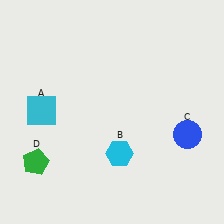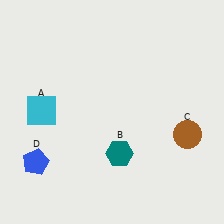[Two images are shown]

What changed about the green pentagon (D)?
In Image 1, D is green. In Image 2, it changed to blue.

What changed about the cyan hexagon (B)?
In Image 1, B is cyan. In Image 2, it changed to teal.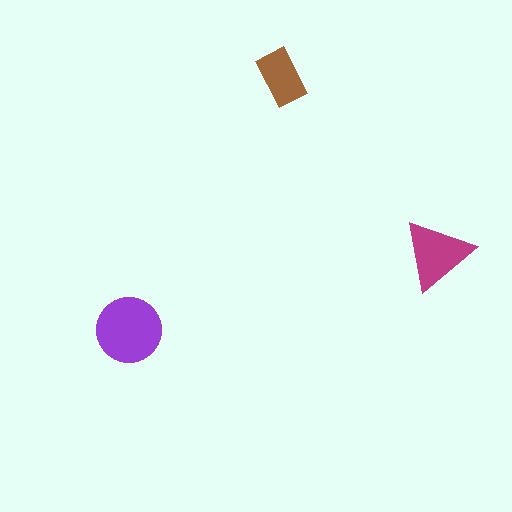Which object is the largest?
The purple circle.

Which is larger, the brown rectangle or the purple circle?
The purple circle.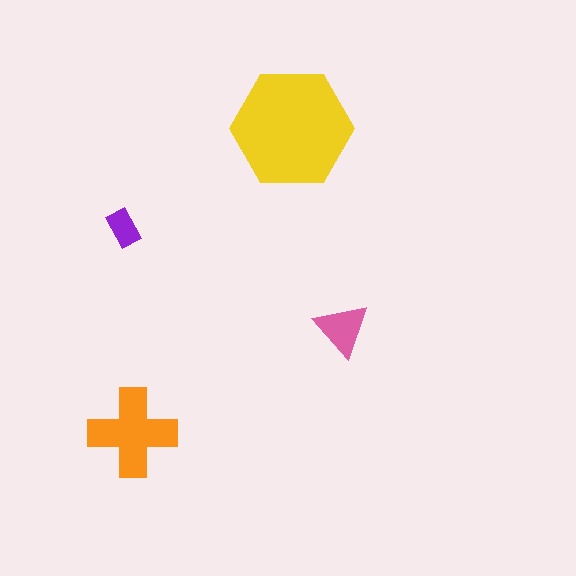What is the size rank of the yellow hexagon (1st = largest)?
1st.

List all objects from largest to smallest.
The yellow hexagon, the orange cross, the pink triangle, the purple rectangle.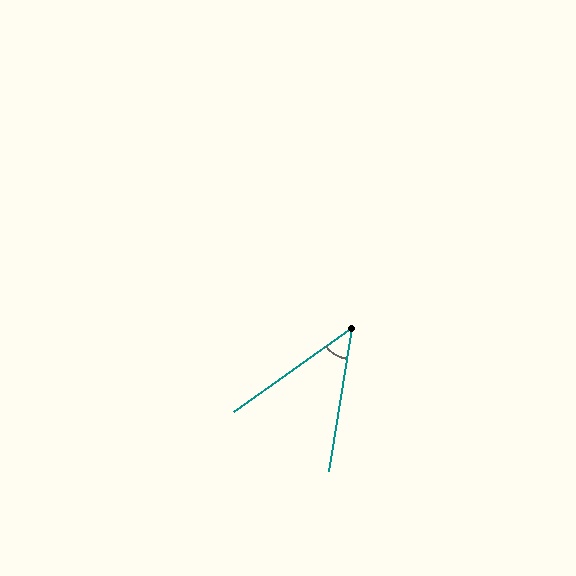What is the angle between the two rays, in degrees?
Approximately 45 degrees.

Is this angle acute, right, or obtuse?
It is acute.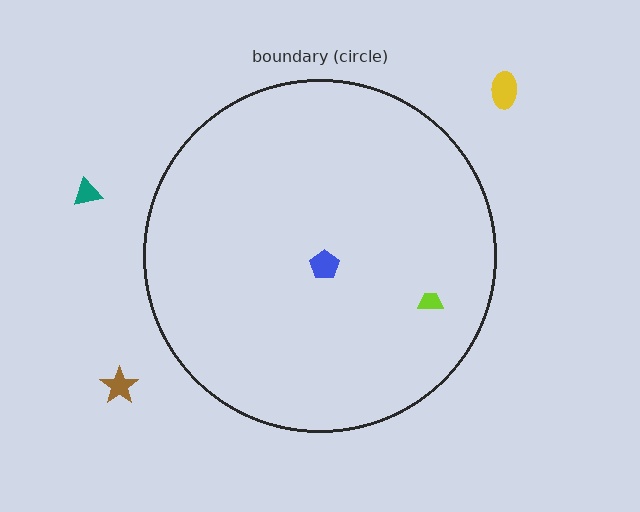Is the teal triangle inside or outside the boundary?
Outside.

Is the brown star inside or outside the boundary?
Outside.